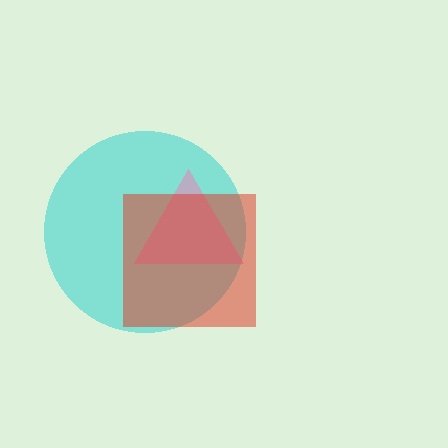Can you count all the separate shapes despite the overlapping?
Yes, there are 3 separate shapes.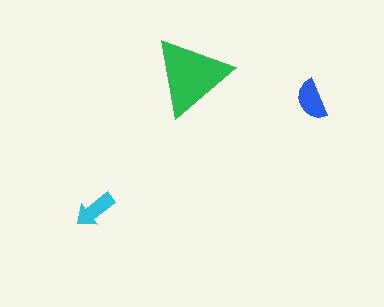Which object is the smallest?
The cyan arrow.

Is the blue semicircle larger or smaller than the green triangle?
Smaller.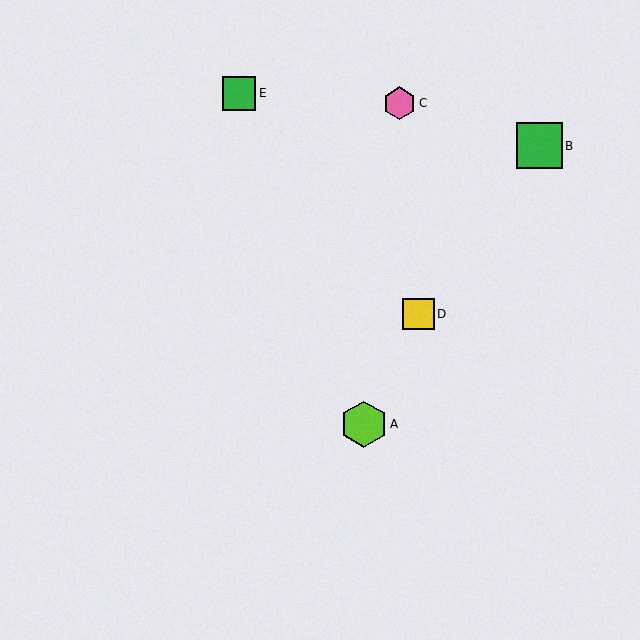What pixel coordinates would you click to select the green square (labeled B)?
Click at (539, 146) to select the green square B.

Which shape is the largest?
The lime hexagon (labeled A) is the largest.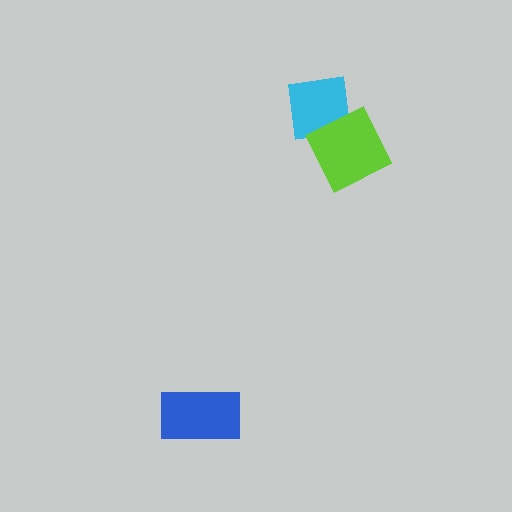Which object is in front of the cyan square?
The lime diamond is in front of the cyan square.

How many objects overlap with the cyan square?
1 object overlaps with the cyan square.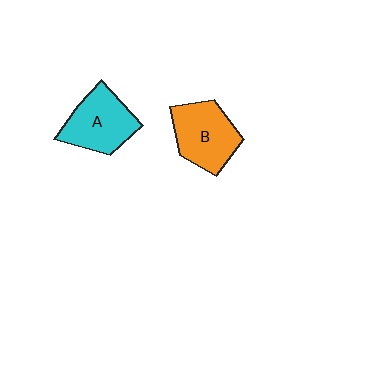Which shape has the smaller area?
Shape A (cyan).